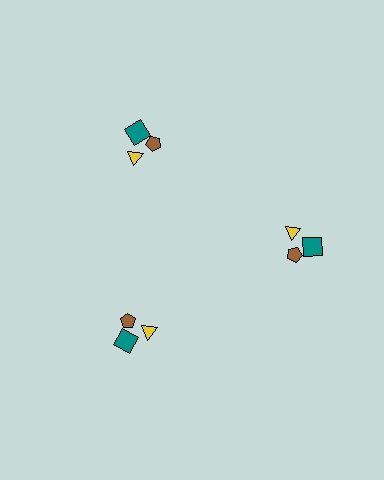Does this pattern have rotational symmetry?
Yes, this pattern has 3-fold rotational symmetry. It looks the same after rotating 120 degrees around the center.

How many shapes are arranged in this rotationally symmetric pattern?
There are 9 shapes, arranged in 3 groups of 3.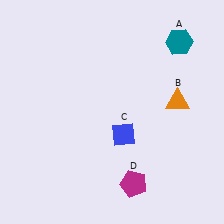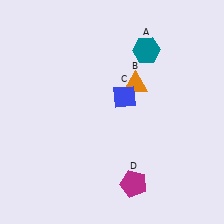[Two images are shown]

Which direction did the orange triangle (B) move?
The orange triangle (B) moved left.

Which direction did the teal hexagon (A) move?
The teal hexagon (A) moved left.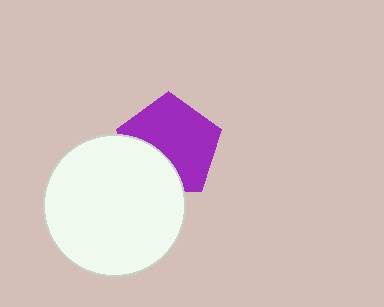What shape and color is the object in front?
The object in front is a white circle.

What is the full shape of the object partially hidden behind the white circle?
The partially hidden object is a purple pentagon.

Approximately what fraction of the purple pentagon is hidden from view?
Roughly 31% of the purple pentagon is hidden behind the white circle.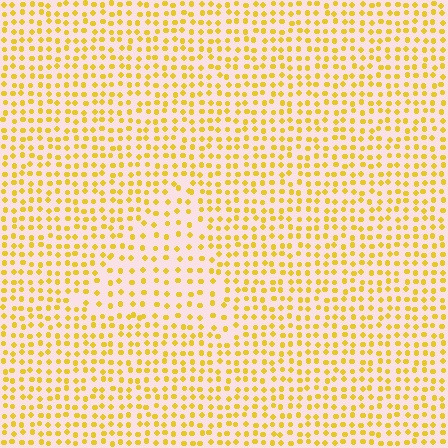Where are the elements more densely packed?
The elements are more densely packed outside the triangle boundary.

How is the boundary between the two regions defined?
The boundary is defined by a change in element density (approximately 1.7x ratio). All elements are the same color, size, and shape.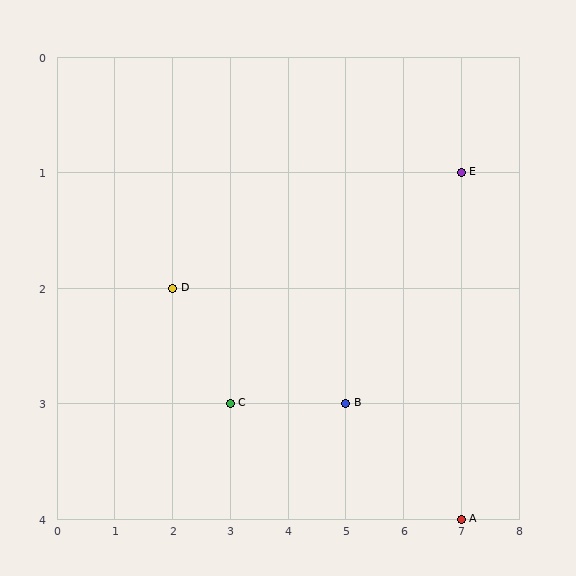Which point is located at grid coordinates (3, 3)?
Point C is at (3, 3).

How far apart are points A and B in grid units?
Points A and B are 2 columns and 1 row apart (about 2.2 grid units diagonally).